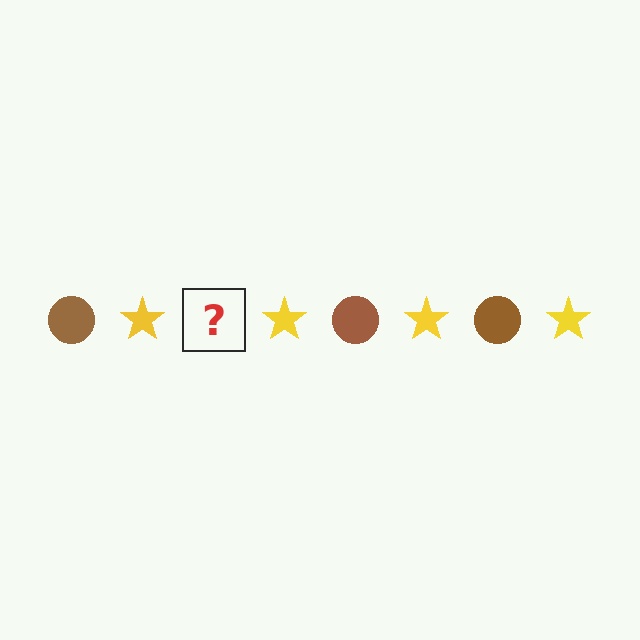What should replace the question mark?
The question mark should be replaced with a brown circle.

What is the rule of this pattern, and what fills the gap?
The rule is that the pattern alternates between brown circle and yellow star. The gap should be filled with a brown circle.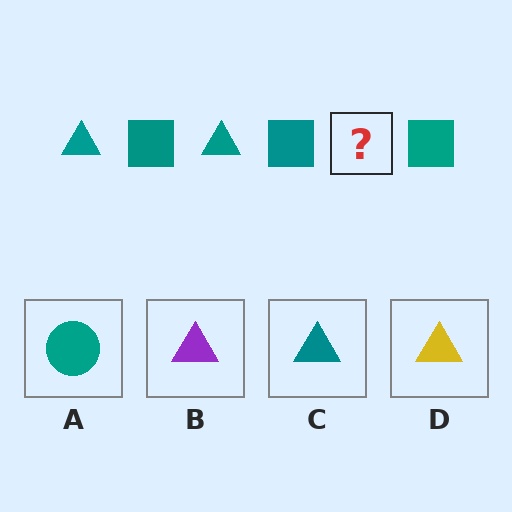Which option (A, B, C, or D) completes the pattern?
C.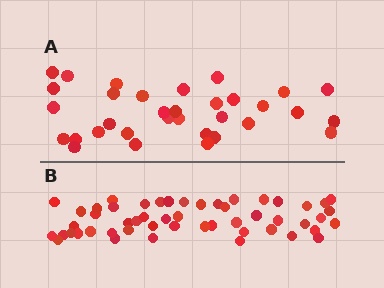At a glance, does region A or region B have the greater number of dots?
Region B (the bottom region) has more dots.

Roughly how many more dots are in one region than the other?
Region B has approximately 20 more dots than region A.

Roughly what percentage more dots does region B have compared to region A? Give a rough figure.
About 60% more.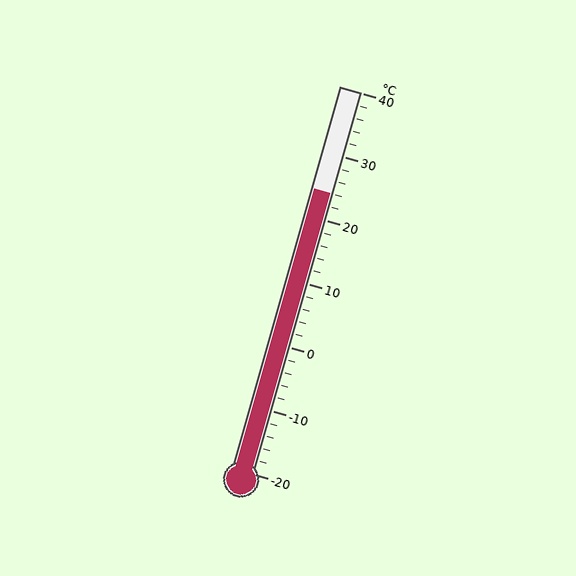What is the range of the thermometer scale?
The thermometer scale ranges from -20°C to 40°C.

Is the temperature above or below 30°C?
The temperature is below 30°C.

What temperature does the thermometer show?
The thermometer shows approximately 24°C.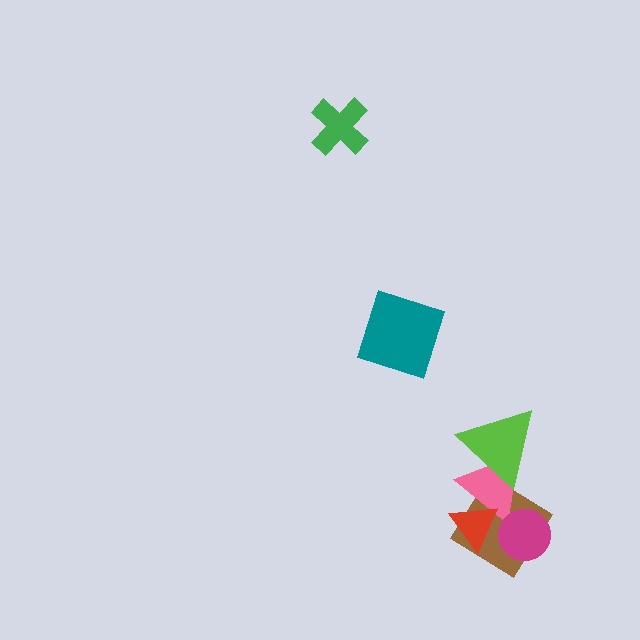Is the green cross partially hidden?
No, no other shape covers it.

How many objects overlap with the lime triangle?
1 object overlaps with the lime triangle.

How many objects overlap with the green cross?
0 objects overlap with the green cross.